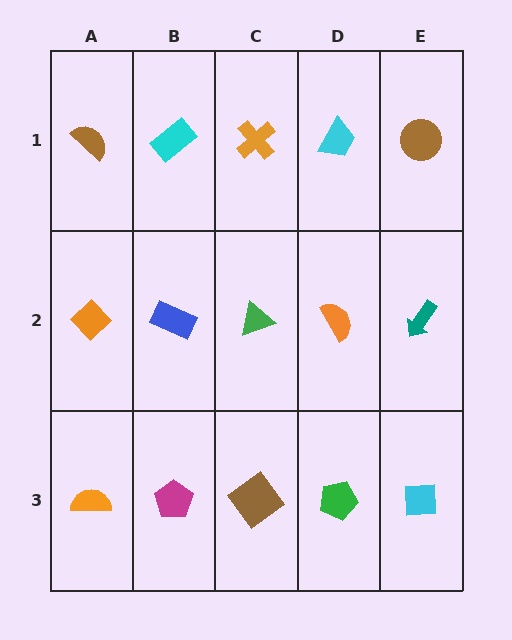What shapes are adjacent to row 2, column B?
A cyan rectangle (row 1, column B), a magenta pentagon (row 3, column B), an orange diamond (row 2, column A), a green triangle (row 2, column C).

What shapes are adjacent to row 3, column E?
A teal arrow (row 2, column E), a green pentagon (row 3, column D).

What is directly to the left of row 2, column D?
A green triangle.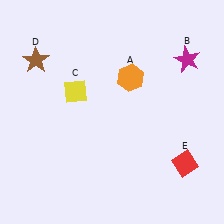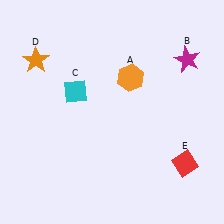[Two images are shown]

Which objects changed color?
C changed from yellow to cyan. D changed from brown to orange.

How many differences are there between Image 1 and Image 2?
There are 2 differences between the two images.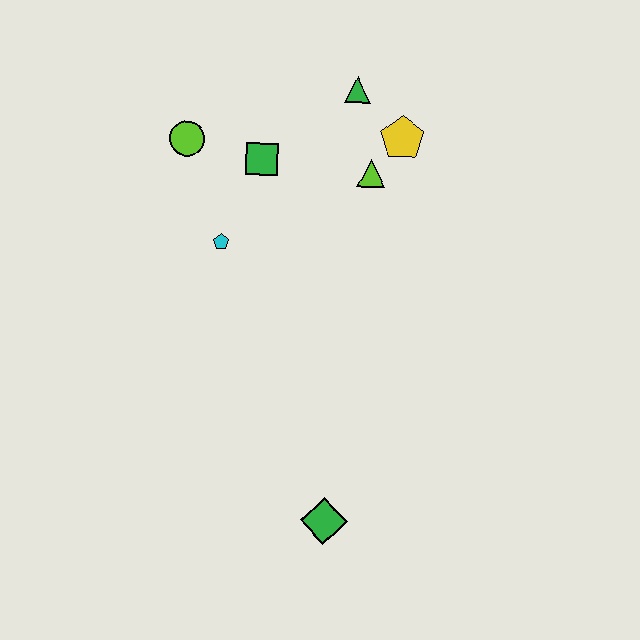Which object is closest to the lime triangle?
The yellow pentagon is closest to the lime triangle.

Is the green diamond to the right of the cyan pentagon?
Yes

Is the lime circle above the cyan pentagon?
Yes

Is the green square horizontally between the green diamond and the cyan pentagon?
Yes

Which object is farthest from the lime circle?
The green diamond is farthest from the lime circle.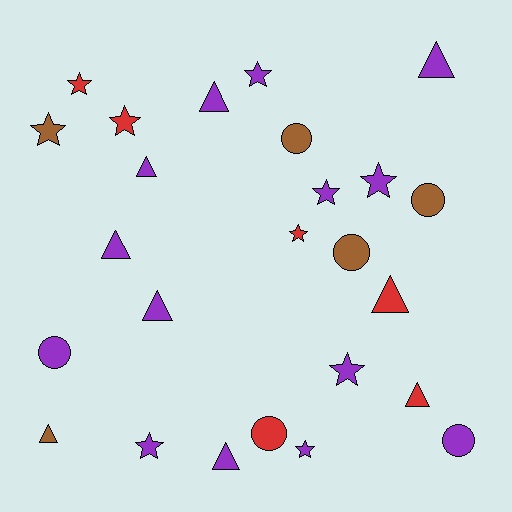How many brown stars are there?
There is 1 brown star.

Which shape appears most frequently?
Star, with 10 objects.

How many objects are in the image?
There are 25 objects.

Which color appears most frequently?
Purple, with 14 objects.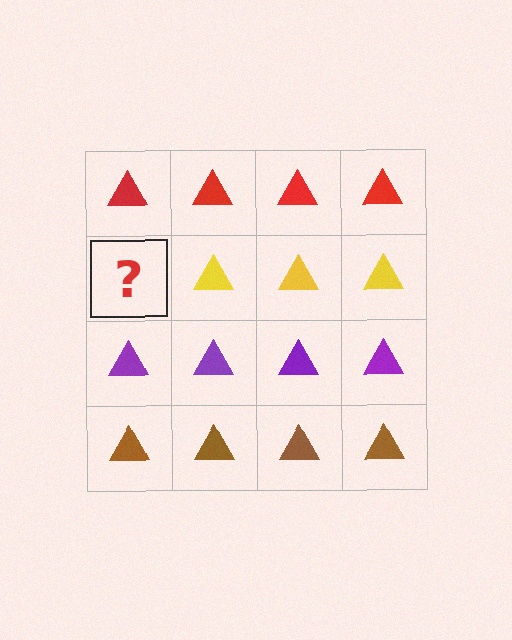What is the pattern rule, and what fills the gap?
The rule is that each row has a consistent color. The gap should be filled with a yellow triangle.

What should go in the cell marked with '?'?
The missing cell should contain a yellow triangle.